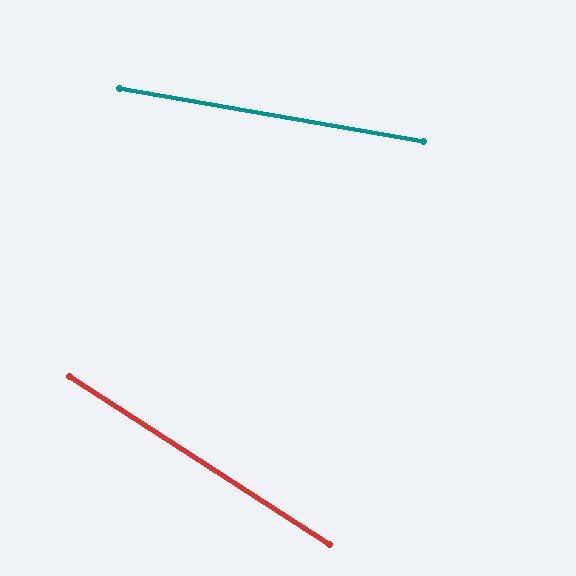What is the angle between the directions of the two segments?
Approximately 23 degrees.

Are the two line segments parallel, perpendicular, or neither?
Neither parallel nor perpendicular — they differ by about 23°.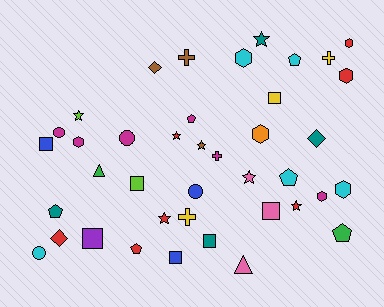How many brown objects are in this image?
There are 3 brown objects.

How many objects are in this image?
There are 40 objects.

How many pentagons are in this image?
There are 6 pentagons.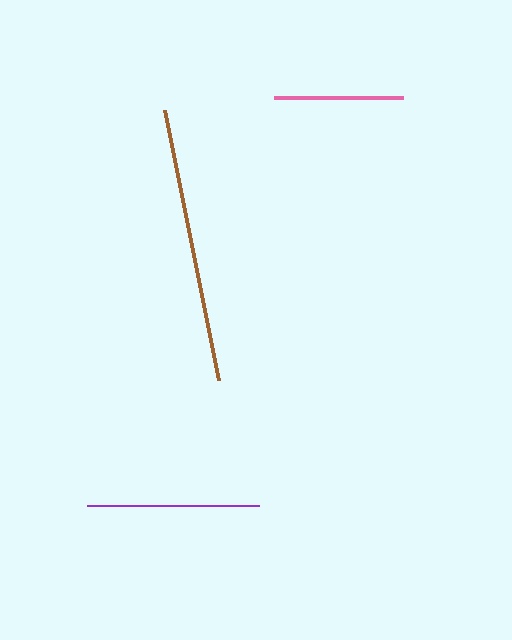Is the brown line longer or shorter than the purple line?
The brown line is longer than the purple line.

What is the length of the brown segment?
The brown segment is approximately 275 pixels long.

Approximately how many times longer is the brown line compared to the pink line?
The brown line is approximately 2.1 times the length of the pink line.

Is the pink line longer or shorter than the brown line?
The brown line is longer than the pink line.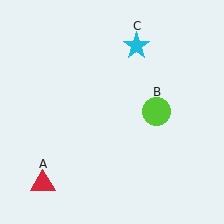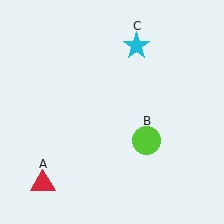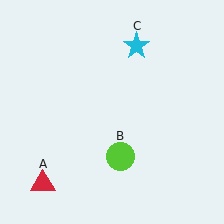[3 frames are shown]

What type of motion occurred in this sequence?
The lime circle (object B) rotated clockwise around the center of the scene.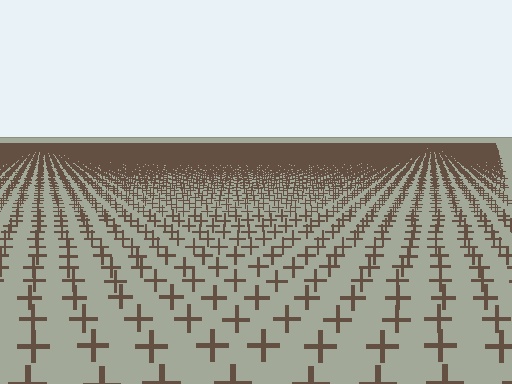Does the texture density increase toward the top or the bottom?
Density increases toward the top.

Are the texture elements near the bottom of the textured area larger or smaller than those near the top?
Larger. Near the bottom, elements are closer to the viewer and appear at a bigger on-screen size.